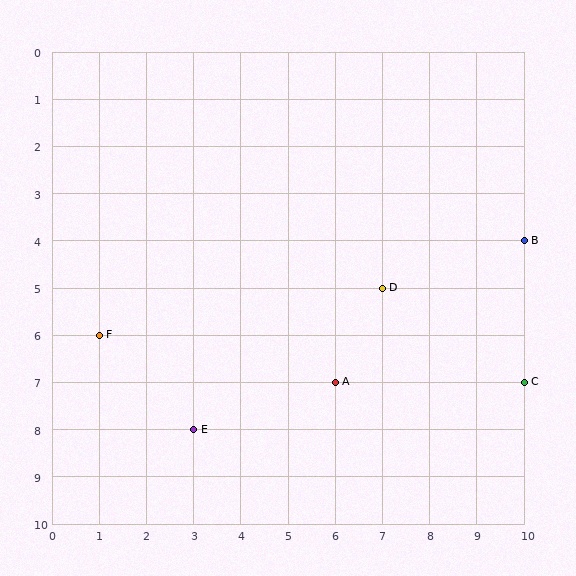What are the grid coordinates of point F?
Point F is at grid coordinates (1, 6).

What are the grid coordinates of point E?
Point E is at grid coordinates (3, 8).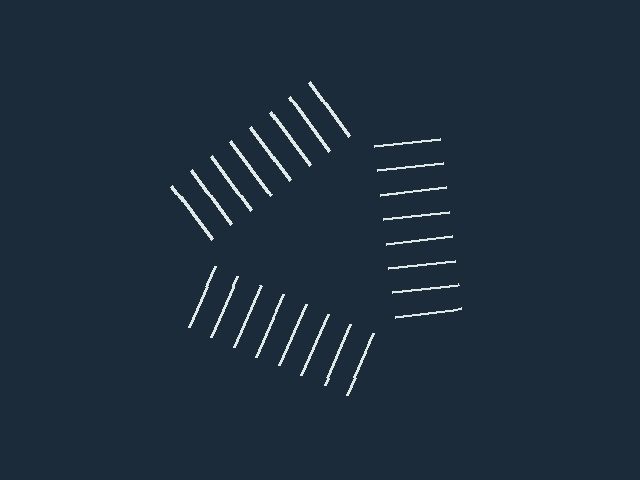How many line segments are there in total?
24 — 8 along each of the 3 edges.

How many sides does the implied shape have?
3 sides — the line-ends trace a triangle.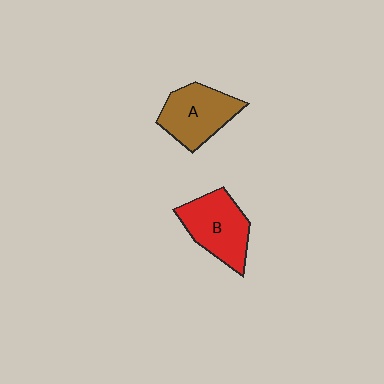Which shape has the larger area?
Shape B (red).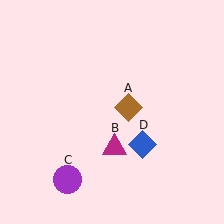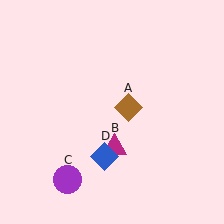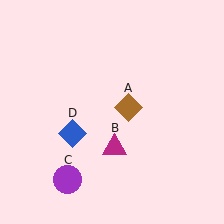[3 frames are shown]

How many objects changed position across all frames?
1 object changed position: blue diamond (object D).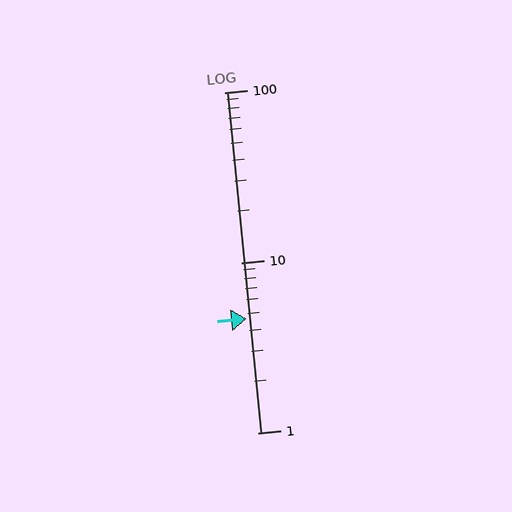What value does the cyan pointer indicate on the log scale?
The pointer indicates approximately 4.7.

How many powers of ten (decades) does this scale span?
The scale spans 2 decades, from 1 to 100.